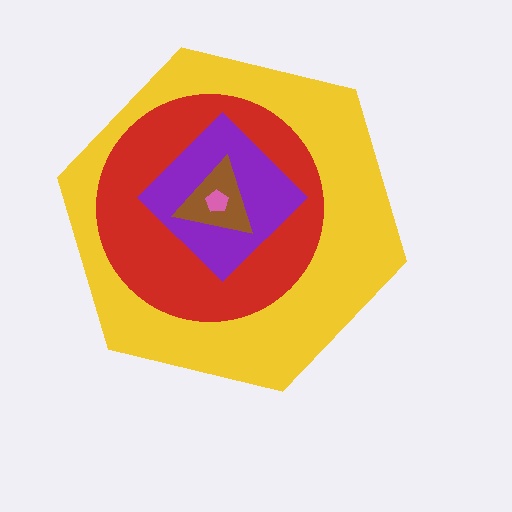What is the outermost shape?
The yellow hexagon.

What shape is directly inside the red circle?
The purple diamond.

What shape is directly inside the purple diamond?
The brown triangle.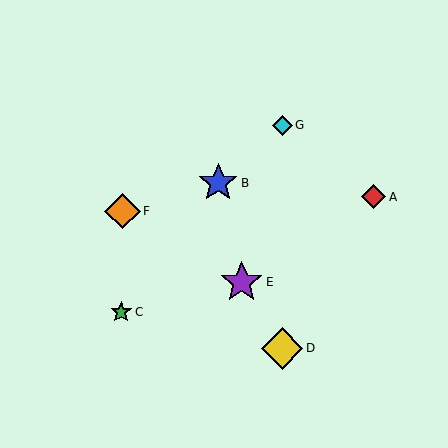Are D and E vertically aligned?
No, D is at x≈282 and E is at x≈242.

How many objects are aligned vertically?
2 objects (D, G) are aligned vertically.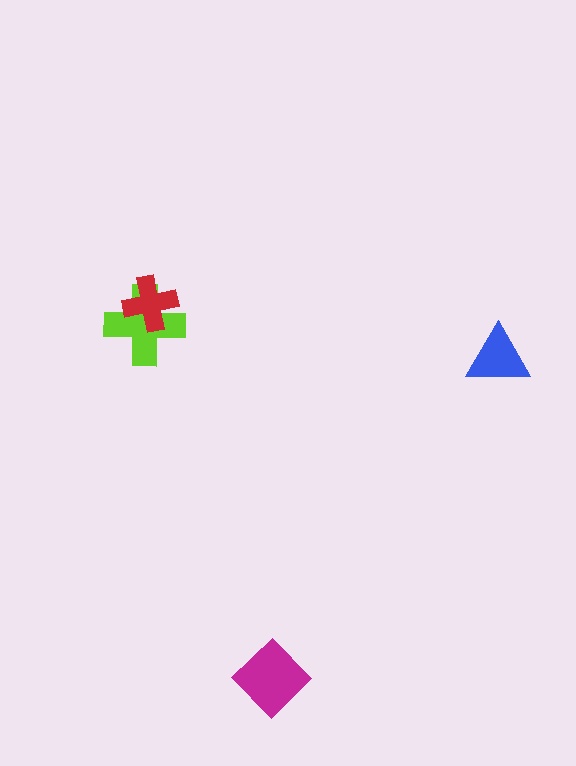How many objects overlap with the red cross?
1 object overlaps with the red cross.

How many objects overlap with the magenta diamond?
0 objects overlap with the magenta diamond.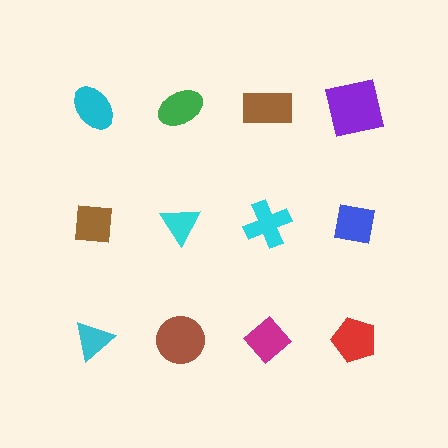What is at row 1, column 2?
A green ellipse.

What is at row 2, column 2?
A cyan triangle.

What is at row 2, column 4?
A blue square.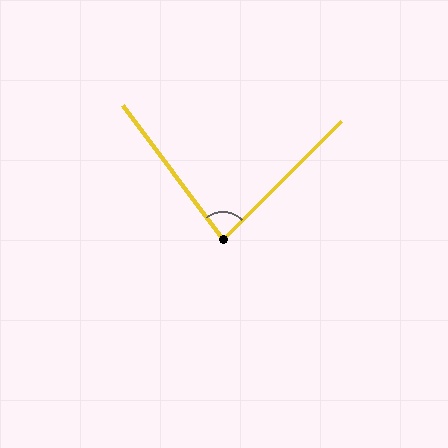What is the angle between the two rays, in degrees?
Approximately 82 degrees.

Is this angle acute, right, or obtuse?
It is acute.